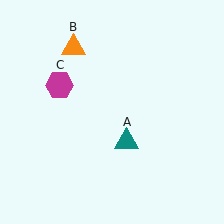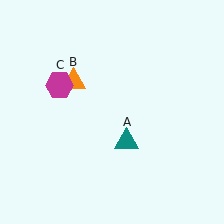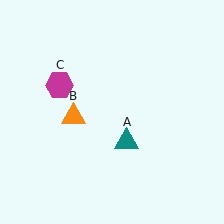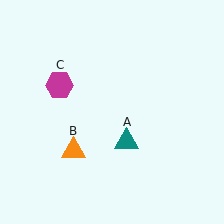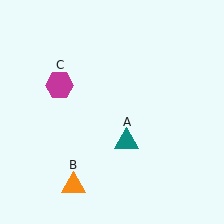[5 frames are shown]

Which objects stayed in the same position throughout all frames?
Teal triangle (object A) and magenta hexagon (object C) remained stationary.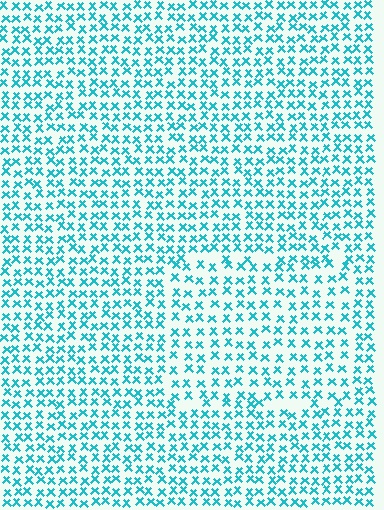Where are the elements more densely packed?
The elements are more densely packed outside the rectangle boundary.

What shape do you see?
I see a rectangle.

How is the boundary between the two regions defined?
The boundary is defined by a change in element density (approximately 1.4x ratio). All elements are the same color, size, and shape.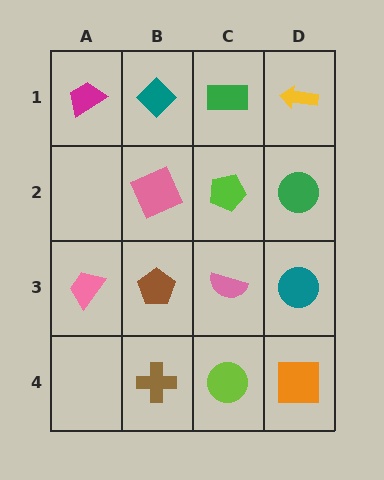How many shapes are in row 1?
4 shapes.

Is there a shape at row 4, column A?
No, that cell is empty.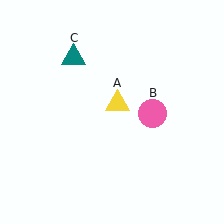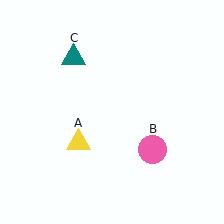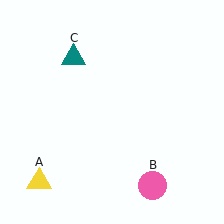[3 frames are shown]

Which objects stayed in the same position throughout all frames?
Teal triangle (object C) remained stationary.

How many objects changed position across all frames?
2 objects changed position: yellow triangle (object A), pink circle (object B).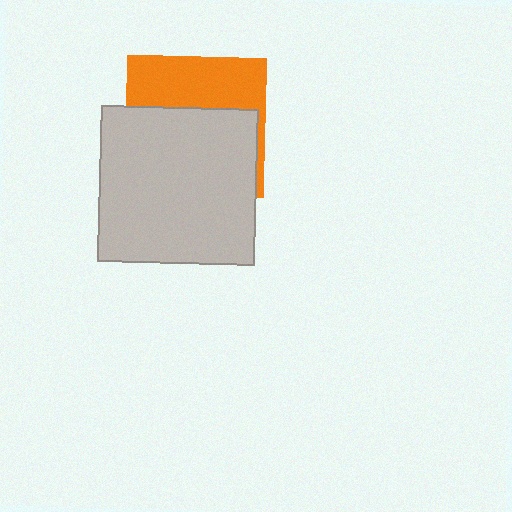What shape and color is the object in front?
The object in front is a light gray square.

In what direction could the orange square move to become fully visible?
The orange square could move up. That would shift it out from behind the light gray square entirely.